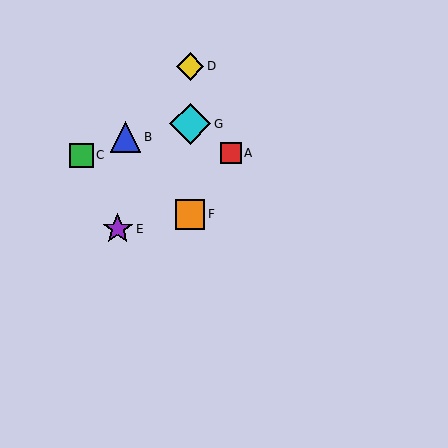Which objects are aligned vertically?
Objects D, F, G are aligned vertically.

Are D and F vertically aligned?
Yes, both are at x≈190.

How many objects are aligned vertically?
3 objects (D, F, G) are aligned vertically.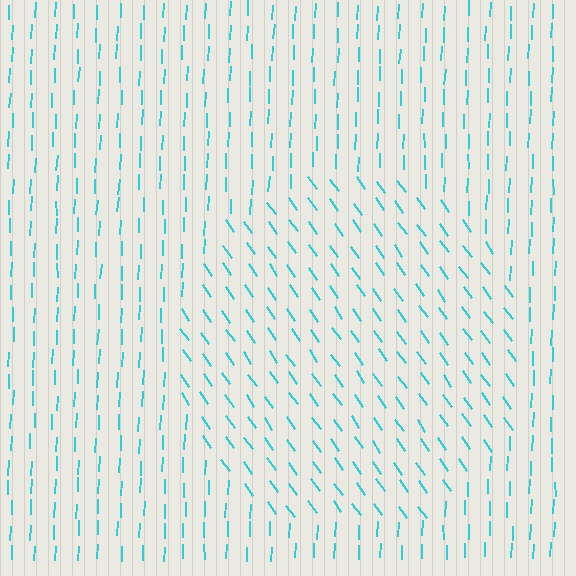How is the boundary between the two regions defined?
The boundary is defined purely by a change in line orientation (approximately 37 degrees difference). All lines are the same color and thickness.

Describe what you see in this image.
The image is filled with small cyan line segments. A circle region in the image has lines oriented differently from the surrounding lines, creating a visible texture boundary.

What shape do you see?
I see a circle.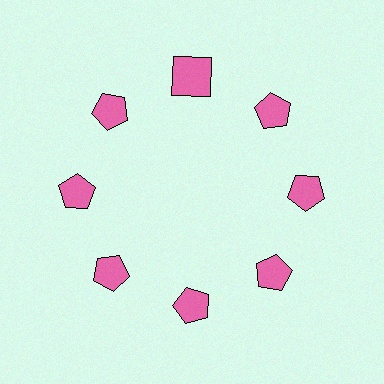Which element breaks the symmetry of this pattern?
The pink square at roughly the 12 o'clock position breaks the symmetry. All other shapes are pink pentagons.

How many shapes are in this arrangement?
There are 8 shapes arranged in a ring pattern.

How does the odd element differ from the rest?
It has a different shape: square instead of pentagon.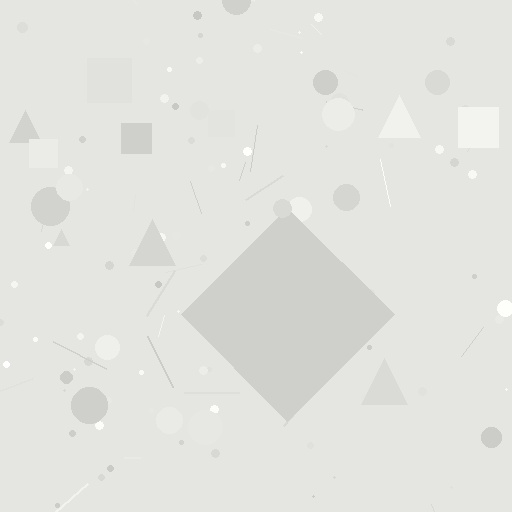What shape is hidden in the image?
A diamond is hidden in the image.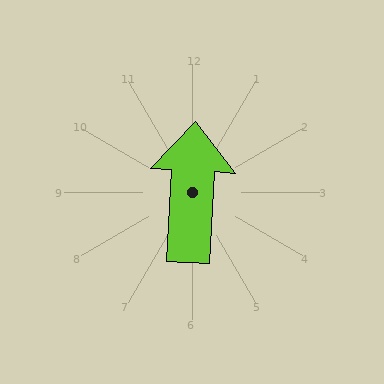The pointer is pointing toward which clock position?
Roughly 12 o'clock.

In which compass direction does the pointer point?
North.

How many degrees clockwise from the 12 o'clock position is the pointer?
Approximately 3 degrees.